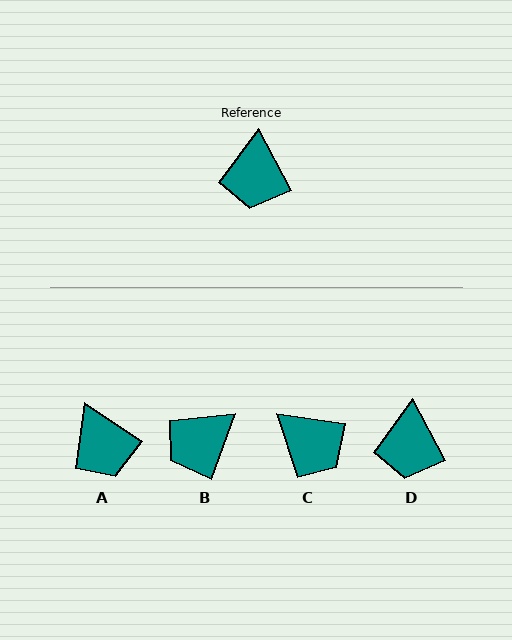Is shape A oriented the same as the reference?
No, it is off by about 28 degrees.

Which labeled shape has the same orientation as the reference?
D.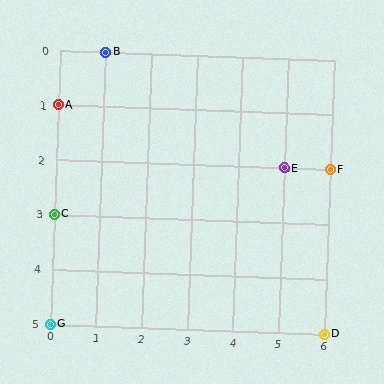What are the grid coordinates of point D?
Point D is at grid coordinates (6, 5).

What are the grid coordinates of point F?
Point F is at grid coordinates (6, 2).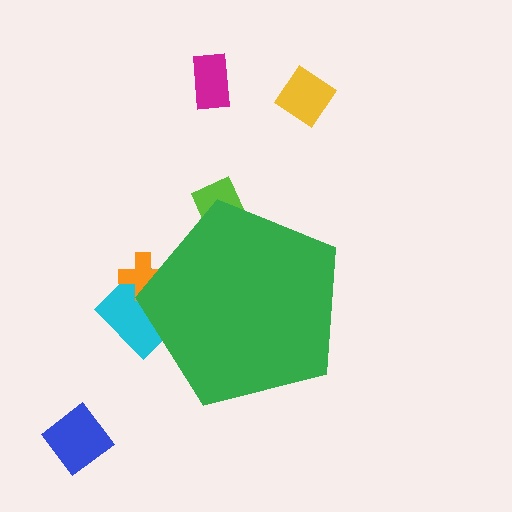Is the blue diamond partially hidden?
No, the blue diamond is fully visible.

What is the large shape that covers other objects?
A green pentagon.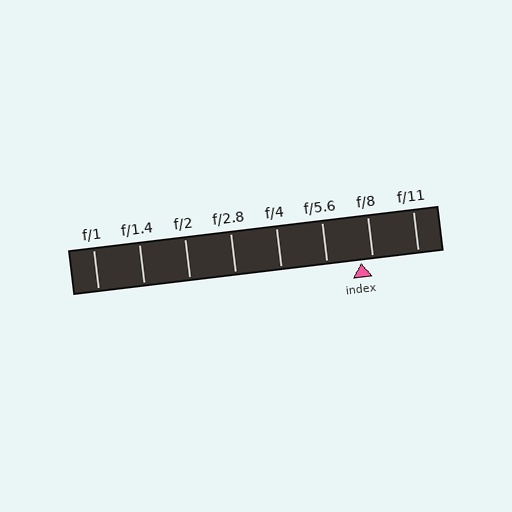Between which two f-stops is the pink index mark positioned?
The index mark is between f/5.6 and f/8.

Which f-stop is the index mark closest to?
The index mark is closest to f/8.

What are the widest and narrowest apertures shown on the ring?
The widest aperture shown is f/1 and the narrowest is f/11.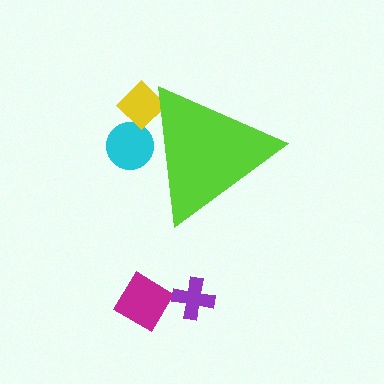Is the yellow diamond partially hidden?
Yes, the yellow diamond is partially hidden behind the lime triangle.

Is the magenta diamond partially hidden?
No, the magenta diamond is fully visible.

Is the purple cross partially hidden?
No, the purple cross is fully visible.